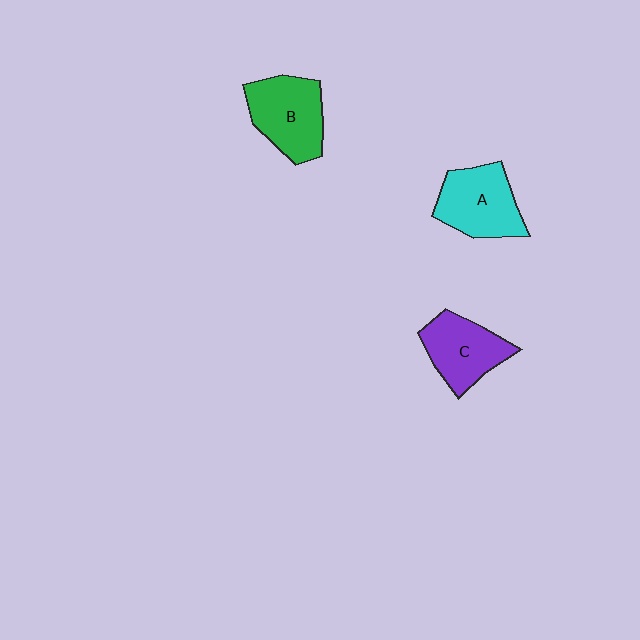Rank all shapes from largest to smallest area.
From largest to smallest: B (green), A (cyan), C (purple).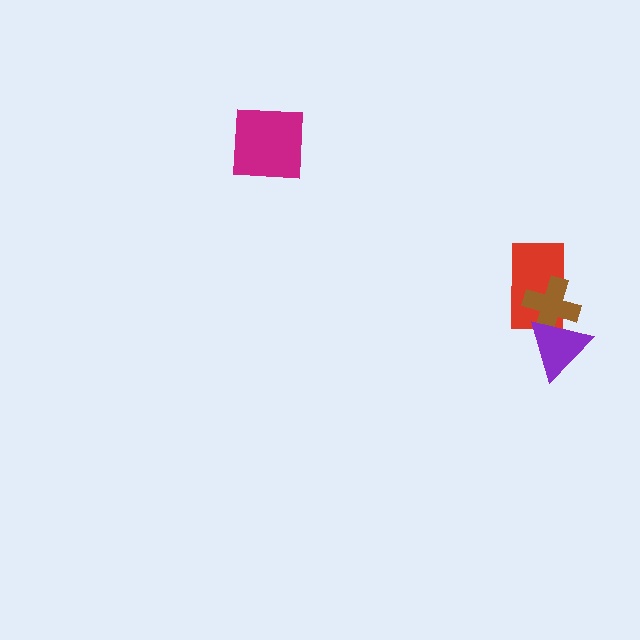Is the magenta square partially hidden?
No, no other shape covers it.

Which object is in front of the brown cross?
The purple triangle is in front of the brown cross.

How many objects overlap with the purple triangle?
2 objects overlap with the purple triangle.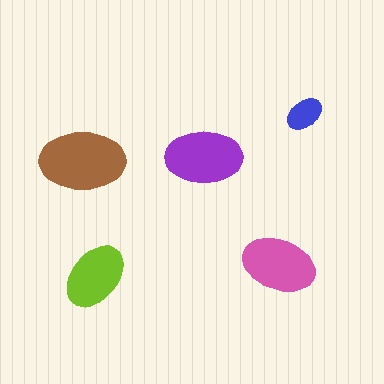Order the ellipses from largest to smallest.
the brown one, the purple one, the pink one, the lime one, the blue one.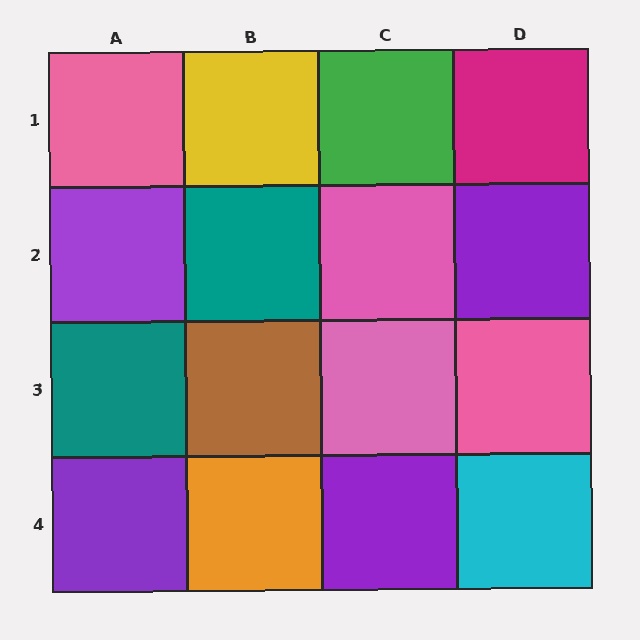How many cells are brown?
1 cell is brown.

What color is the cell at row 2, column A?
Purple.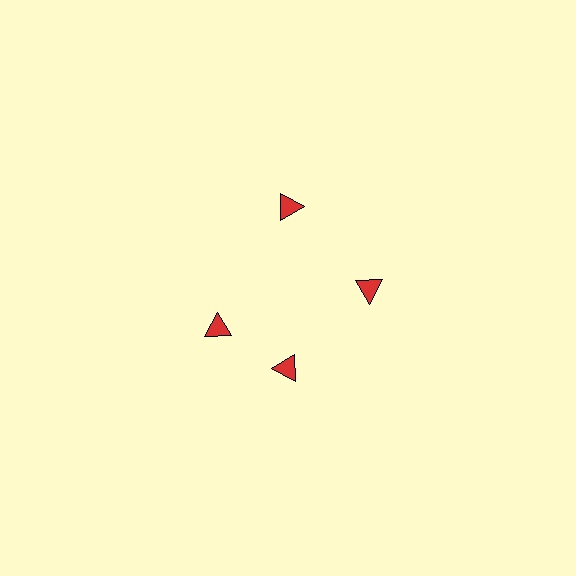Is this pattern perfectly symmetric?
No. The 4 red triangles are arranged in a ring, but one element near the 9 o'clock position is rotated out of alignment along the ring, breaking the 4-fold rotational symmetry.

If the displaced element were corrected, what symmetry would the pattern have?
It would have 4-fold rotational symmetry — the pattern would map onto itself every 90 degrees.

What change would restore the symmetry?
The symmetry would be restored by rotating it back into even spacing with its neighbors so that all 4 triangles sit at equal angles and equal distance from the center.